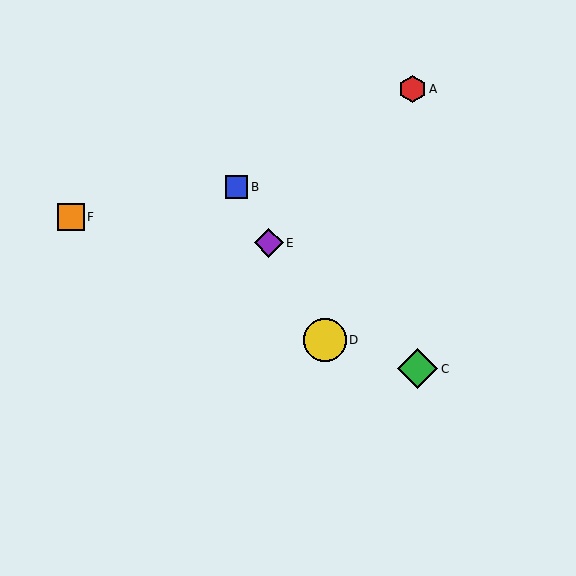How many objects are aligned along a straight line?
3 objects (B, D, E) are aligned along a straight line.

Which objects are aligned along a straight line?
Objects B, D, E are aligned along a straight line.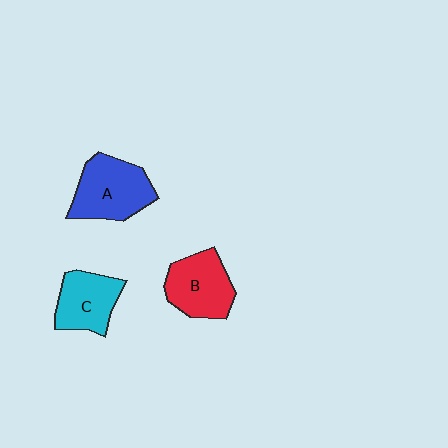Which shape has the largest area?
Shape A (blue).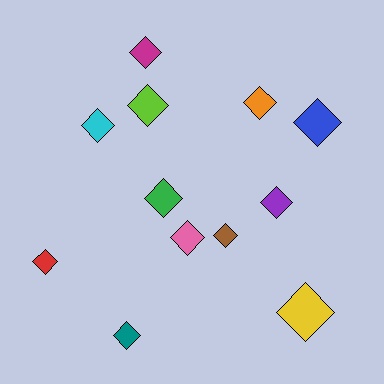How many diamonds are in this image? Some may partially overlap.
There are 12 diamonds.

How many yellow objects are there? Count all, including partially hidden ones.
There is 1 yellow object.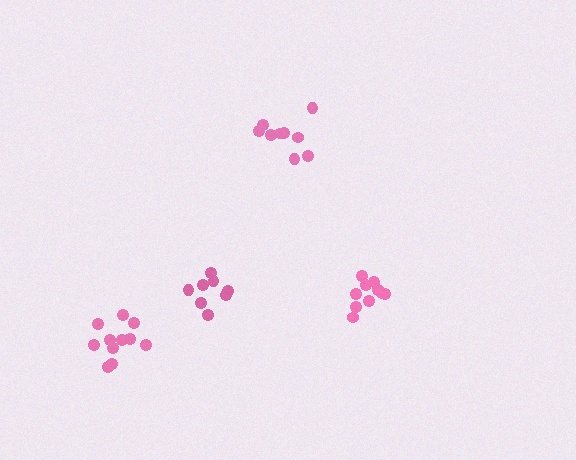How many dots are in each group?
Group 1: 9 dots, Group 2: 11 dots, Group 3: 10 dots, Group 4: 8 dots (38 total).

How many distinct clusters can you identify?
There are 4 distinct clusters.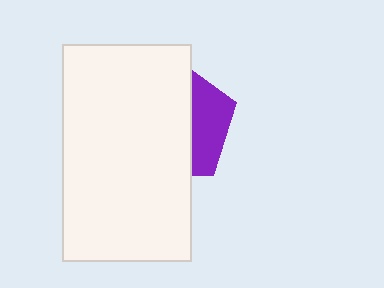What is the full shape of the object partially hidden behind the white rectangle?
The partially hidden object is a purple pentagon.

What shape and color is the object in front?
The object in front is a white rectangle.